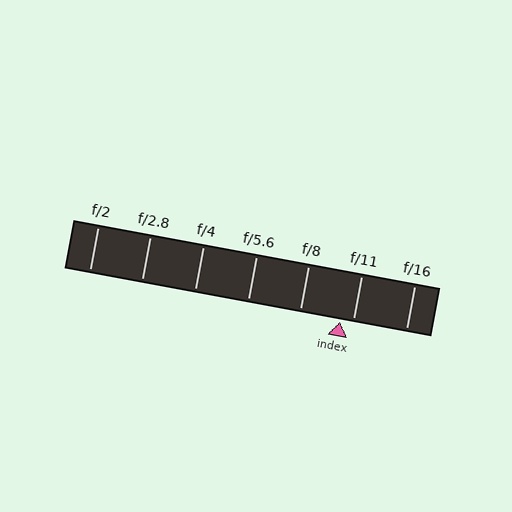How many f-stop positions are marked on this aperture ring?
There are 7 f-stop positions marked.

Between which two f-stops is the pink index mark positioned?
The index mark is between f/8 and f/11.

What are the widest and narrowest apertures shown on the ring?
The widest aperture shown is f/2 and the narrowest is f/16.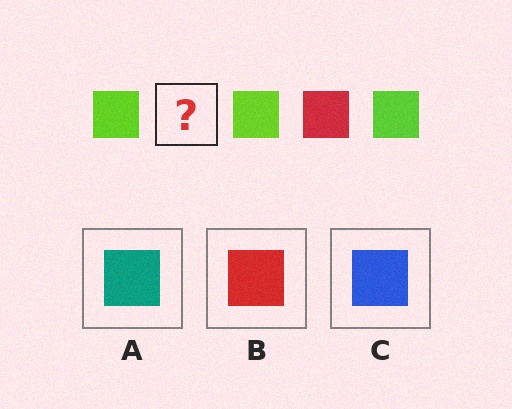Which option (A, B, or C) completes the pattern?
B.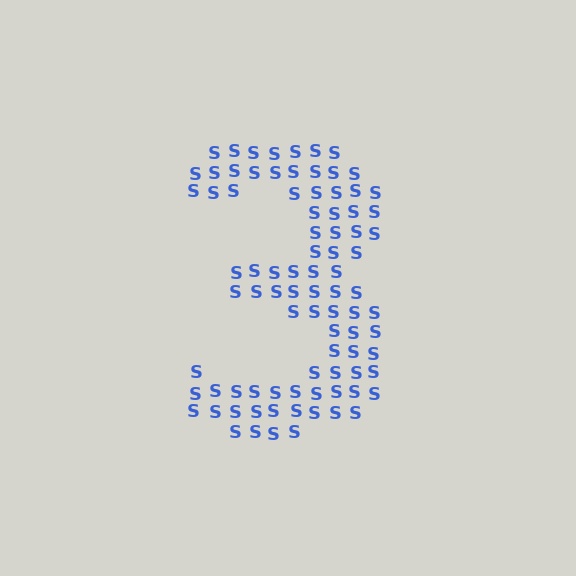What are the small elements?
The small elements are letter S's.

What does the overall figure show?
The overall figure shows the digit 3.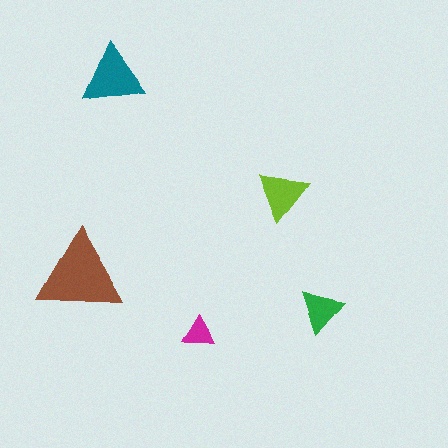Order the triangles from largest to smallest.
the brown one, the teal one, the lime one, the green one, the magenta one.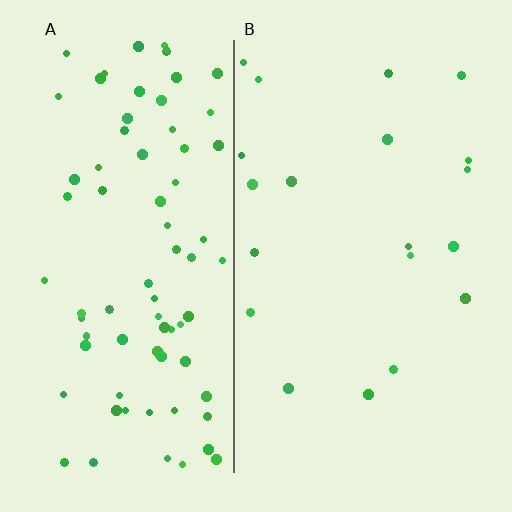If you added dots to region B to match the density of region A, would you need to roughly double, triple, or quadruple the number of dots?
Approximately quadruple.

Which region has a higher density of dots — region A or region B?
A (the left).